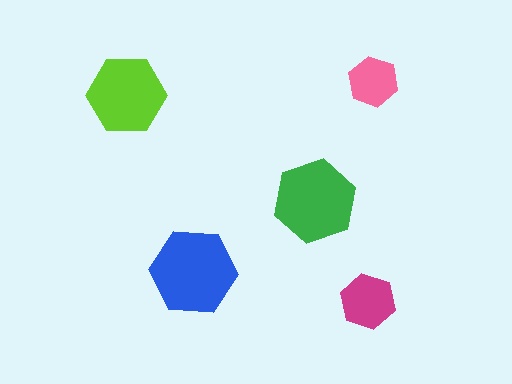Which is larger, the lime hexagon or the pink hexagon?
The lime one.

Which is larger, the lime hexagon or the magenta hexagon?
The lime one.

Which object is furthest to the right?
The pink hexagon is rightmost.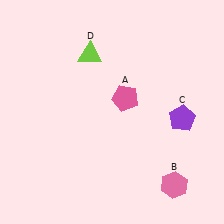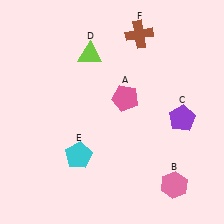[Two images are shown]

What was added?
A cyan pentagon (E), a brown cross (F) were added in Image 2.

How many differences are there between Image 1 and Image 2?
There are 2 differences between the two images.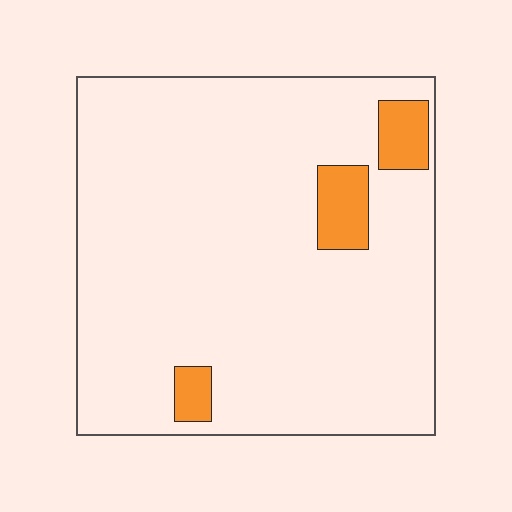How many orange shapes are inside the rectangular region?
3.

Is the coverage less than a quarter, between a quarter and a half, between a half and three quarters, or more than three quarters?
Less than a quarter.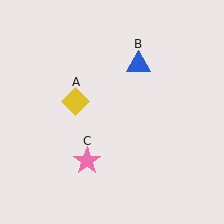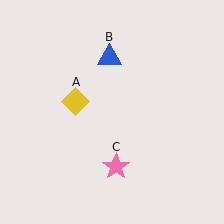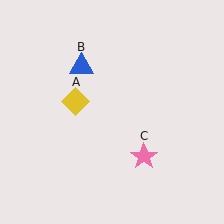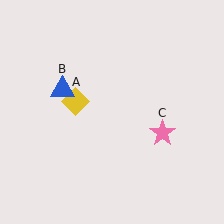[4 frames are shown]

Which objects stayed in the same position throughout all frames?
Yellow diamond (object A) remained stationary.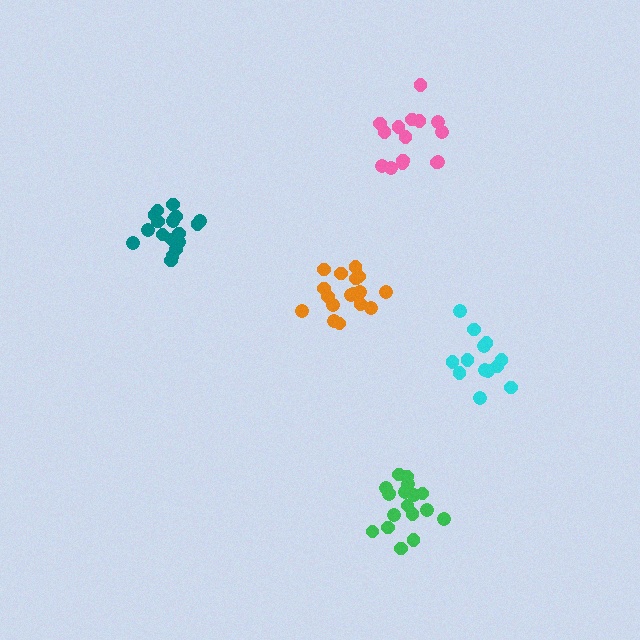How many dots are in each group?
Group 1: 15 dots, Group 2: 18 dots, Group 3: 17 dots, Group 4: 17 dots, Group 5: 13 dots (80 total).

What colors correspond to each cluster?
The clusters are colored: pink, green, teal, orange, cyan.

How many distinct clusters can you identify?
There are 5 distinct clusters.